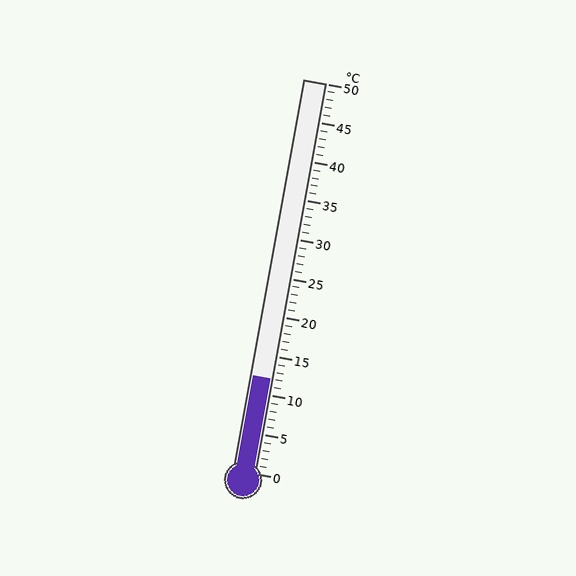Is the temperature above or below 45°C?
The temperature is below 45°C.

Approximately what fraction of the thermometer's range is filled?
The thermometer is filled to approximately 25% of its range.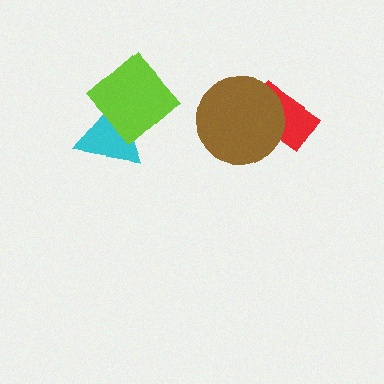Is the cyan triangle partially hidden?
Yes, it is partially covered by another shape.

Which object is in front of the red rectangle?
The brown circle is in front of the red rectangle.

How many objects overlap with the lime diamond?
1 object overlaps with the lime diamond.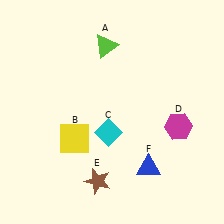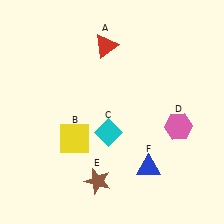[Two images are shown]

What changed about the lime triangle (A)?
In Image 1, A is lime. In Image 2, it changed to red.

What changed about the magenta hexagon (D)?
In Image 1, D is magenta. In Image 2, it changed to pink.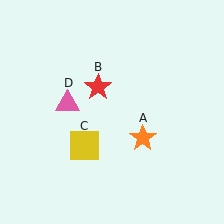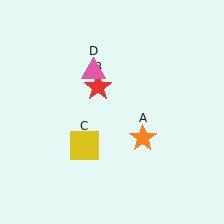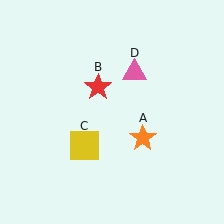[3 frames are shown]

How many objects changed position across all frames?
1 object changed position: pink triangle (object D).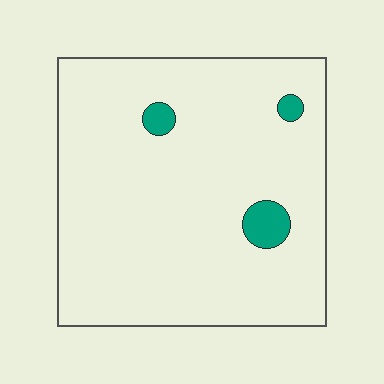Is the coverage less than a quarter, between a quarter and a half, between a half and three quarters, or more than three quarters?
Less than a quarter.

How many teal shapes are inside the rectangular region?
3.